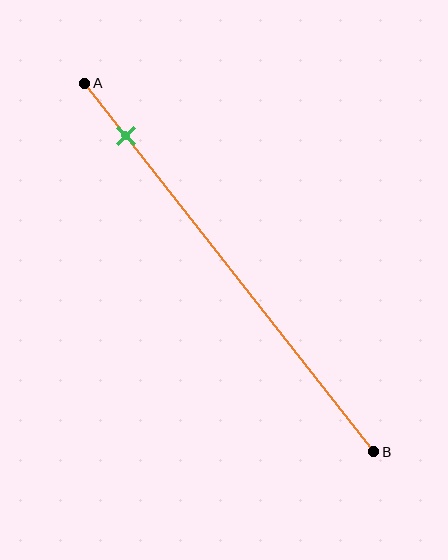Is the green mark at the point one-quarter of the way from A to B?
No, the mark is at about 15% from A, not at the 25% one-quarter point.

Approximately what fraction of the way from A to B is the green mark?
The green mark is approximately 15% of the way from A to B.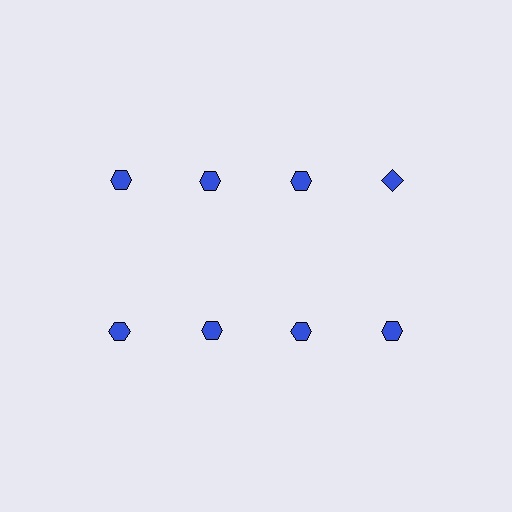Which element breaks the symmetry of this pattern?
The blue diamond in the top row, second from right column breaks the symmetry. All other shapes are blue hexagons.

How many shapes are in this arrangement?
There are 8 shapes arranged in a grid pattern.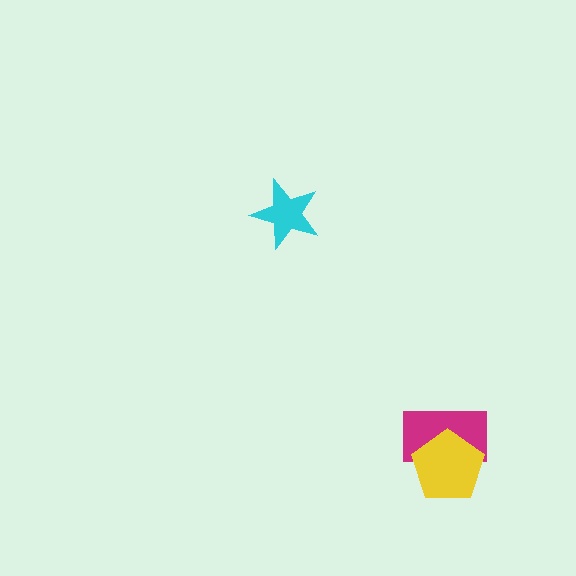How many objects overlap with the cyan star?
0 objects overlap with the cyan star.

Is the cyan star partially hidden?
No, no other shape covers it.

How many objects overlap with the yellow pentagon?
1 object overlaps with the yellow pentagon.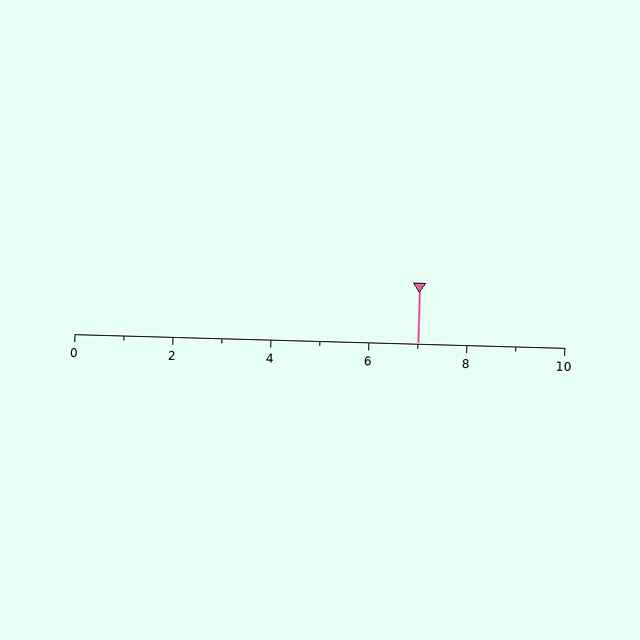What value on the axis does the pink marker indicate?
The marker indicates approximately 7.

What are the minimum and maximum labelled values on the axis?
The axis runs from 0 to 10.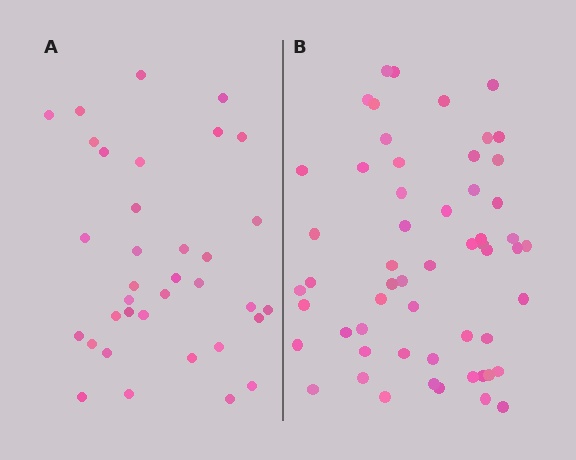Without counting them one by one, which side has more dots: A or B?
Region B (the right region) has more dots.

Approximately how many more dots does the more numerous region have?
Region B has approximately 20 more dots than region A.